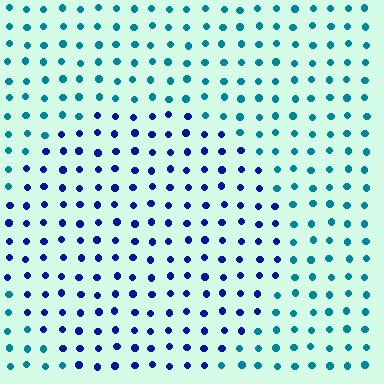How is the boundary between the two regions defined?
The boundary is defined purely by a slight shift in hue (about 44 degrees). Spacing, size, and orientation are identical on both sides.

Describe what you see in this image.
The image is filled with small teal elements in a uniform arrangement. A circle-shaped region is visible where the elements are tinted to a slightly different hue, forming a subtle color boundary.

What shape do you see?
I see a circle.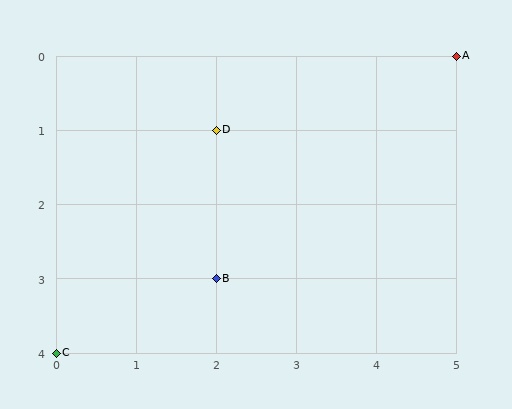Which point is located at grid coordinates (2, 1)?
Point D is at (2, 1).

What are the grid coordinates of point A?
Point A is at grid coordinates (5, 0).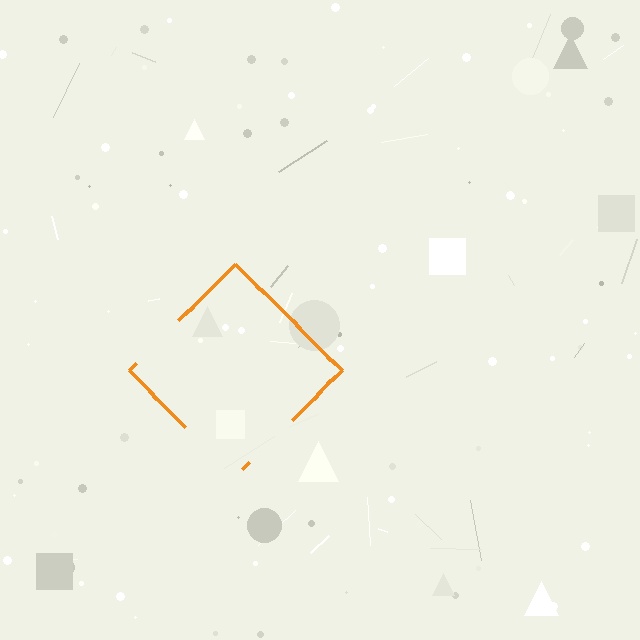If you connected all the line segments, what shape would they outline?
They would outline a diamond.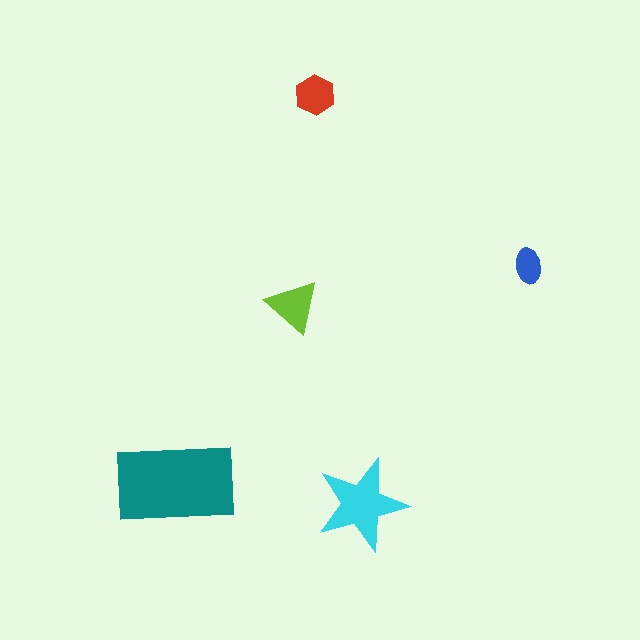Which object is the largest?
The teal rectangle.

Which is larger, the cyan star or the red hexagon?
The cyan star.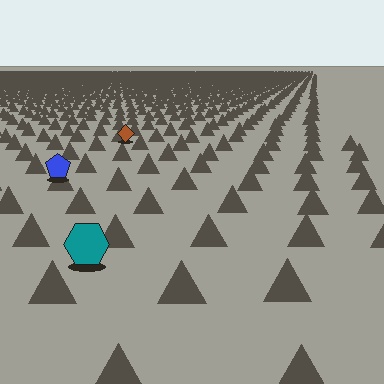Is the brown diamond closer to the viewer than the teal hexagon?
No. The teal hexagon is closer — you can tell from the texture gradient: the ground texture is coarser near it.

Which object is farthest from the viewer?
The brown diamond is farthest from the viewer. It appears smaller and the ground texture around it is denser.